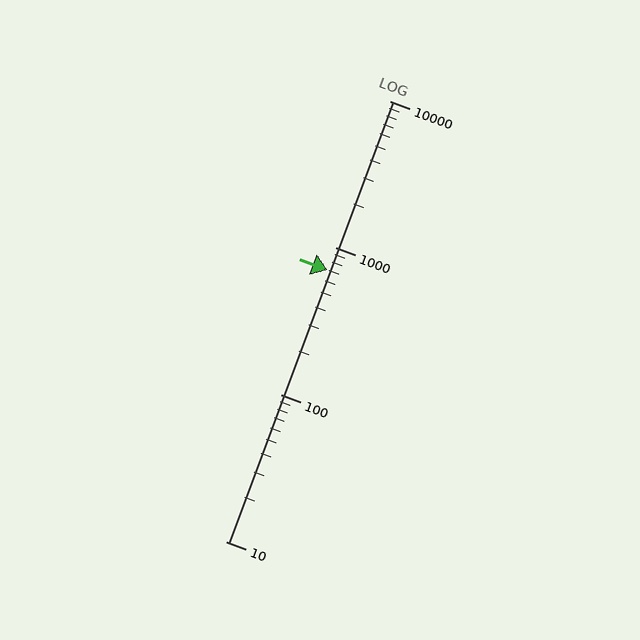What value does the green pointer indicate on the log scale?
The pointer indicates approximately 700.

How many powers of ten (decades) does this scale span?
The scale spans 3 decades, from 10 to 10000.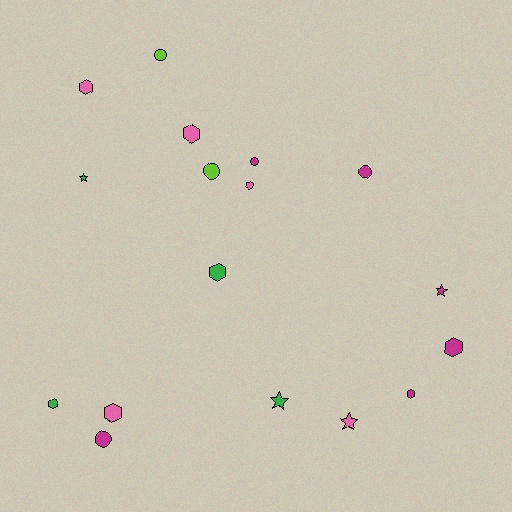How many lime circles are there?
There are 2 lime circles.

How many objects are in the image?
There are 17 objects.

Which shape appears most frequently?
Hexagon, with 8 objects.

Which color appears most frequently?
Magenta, with 6 objects.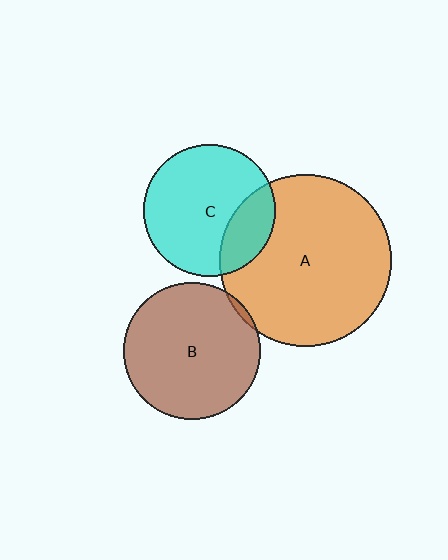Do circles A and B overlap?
Yes.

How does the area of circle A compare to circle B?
Approximately 1.6 times.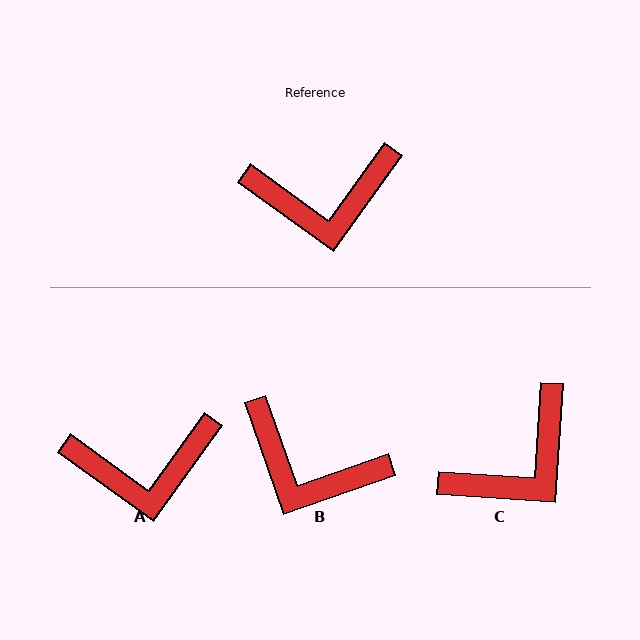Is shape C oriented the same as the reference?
No, it is off by about 32 degrees.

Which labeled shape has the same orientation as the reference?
A.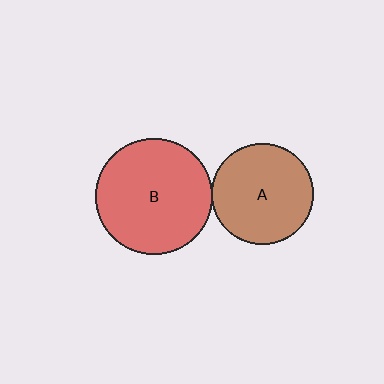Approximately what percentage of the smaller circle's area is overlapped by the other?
Approximately 5%.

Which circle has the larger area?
Circle B (red).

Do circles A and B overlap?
Yes.